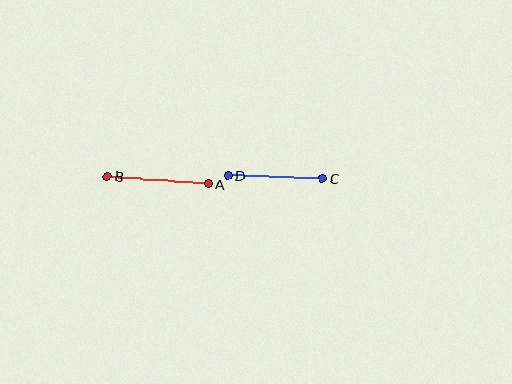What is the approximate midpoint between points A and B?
The midpoint is at approximately (158, 180) pixels.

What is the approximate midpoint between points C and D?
The midpoint is at approximately (275, 177) pixels.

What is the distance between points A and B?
The distance is approximately 102 pixels.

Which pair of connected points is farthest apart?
Points A and B are farthest apart.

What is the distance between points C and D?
The distance is approximately 95 pixels.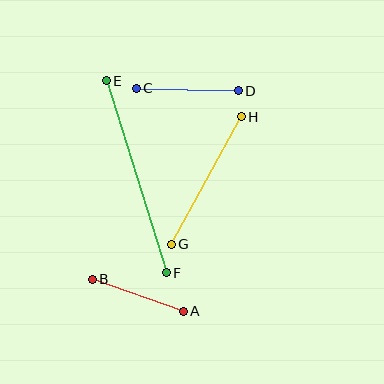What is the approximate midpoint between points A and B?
The midpoint is at approximately (138, 295) pixels.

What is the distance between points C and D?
The distance is approximately 102 pixels.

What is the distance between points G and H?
The distance is approximately 145 pixels.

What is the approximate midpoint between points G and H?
The midpoint is at approximately (206, 180) pixels.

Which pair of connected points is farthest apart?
Points E and F are farthest apart.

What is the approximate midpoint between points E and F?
The midpoint is at approximately (136, 177) pixels.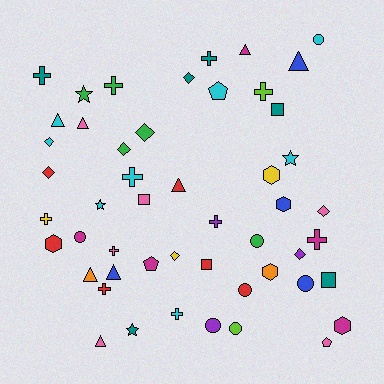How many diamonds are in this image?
There are 8 diamonds.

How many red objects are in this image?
There are 6 red objects.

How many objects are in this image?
There are 50 objects.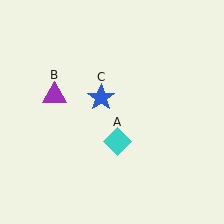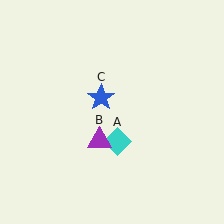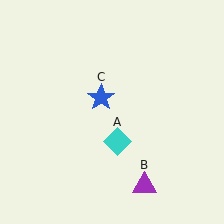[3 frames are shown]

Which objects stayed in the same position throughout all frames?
Cyan diamond (object A) and blue star (object C) remained stationary.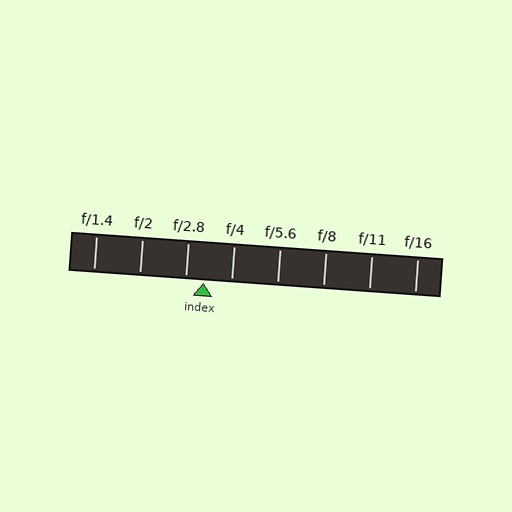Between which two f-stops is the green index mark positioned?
The index mark is between f/2.8 and f/4.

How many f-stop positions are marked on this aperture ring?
There are 8 f-stop positions marked.